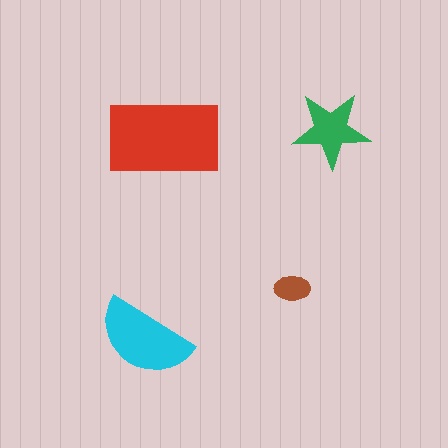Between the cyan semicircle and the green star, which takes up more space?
The cyan semicircle.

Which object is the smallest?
The brown ellipse.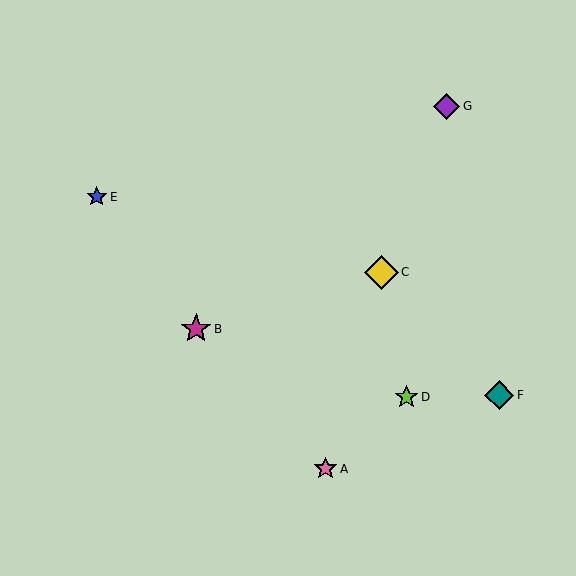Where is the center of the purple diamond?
The center of the purple diamond is at (447, 106).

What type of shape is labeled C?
Shape C is a yellow diamond.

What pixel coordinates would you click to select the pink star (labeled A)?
Click at (325, 469) to select the pink star A.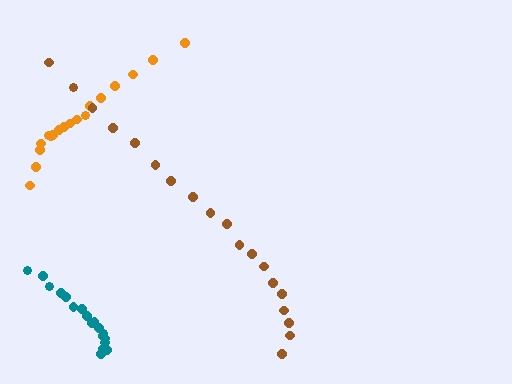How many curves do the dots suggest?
There are 3 distinct paths.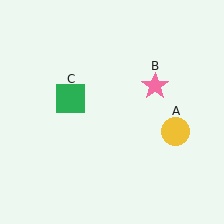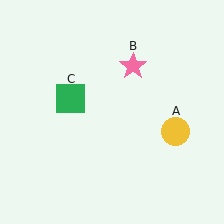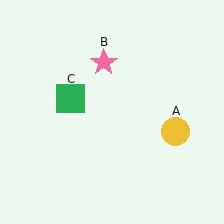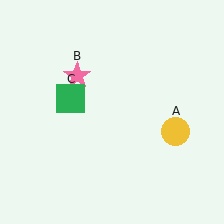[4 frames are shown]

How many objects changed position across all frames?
1 object changed position: pink star (object B).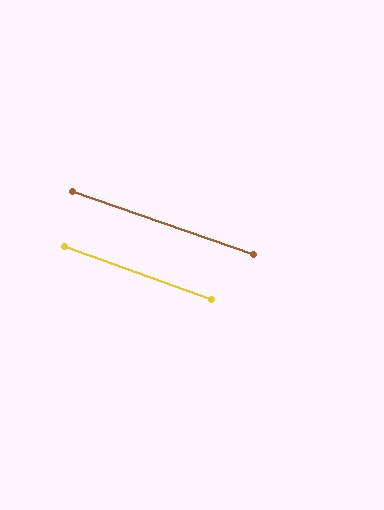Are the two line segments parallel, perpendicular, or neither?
Parallel — their directions differ by only 0.8°.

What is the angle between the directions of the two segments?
Approximately 1 degree.